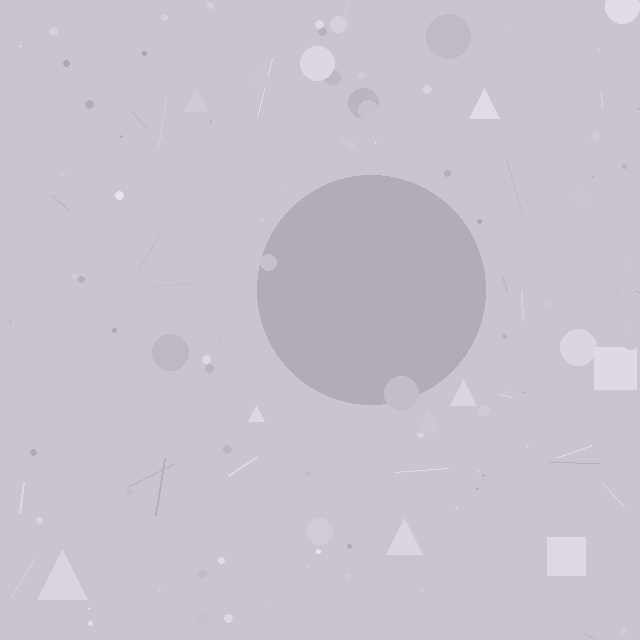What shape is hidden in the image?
A circle is hidden in the image.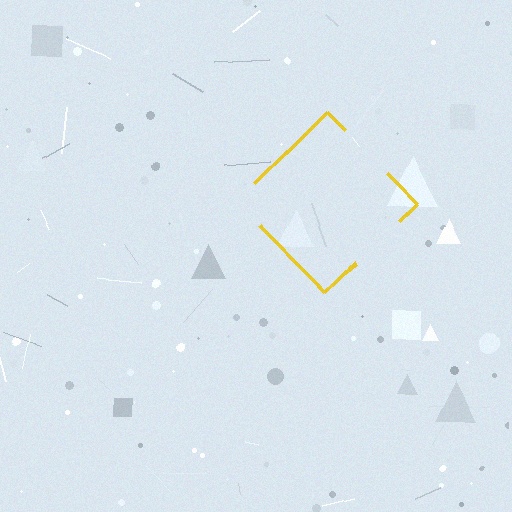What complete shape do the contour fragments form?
The contour fragments form a diamond.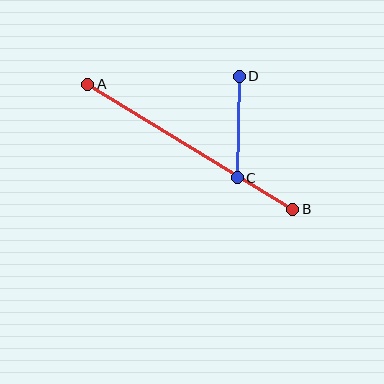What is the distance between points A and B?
The distance is approximately 240 pixels.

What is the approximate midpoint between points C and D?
The midpoint is at approximately (238, 127) pixels.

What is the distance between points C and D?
The distance is approximately 102 pixels.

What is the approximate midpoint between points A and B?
The midpoint is at approximately (190, 147) pixels.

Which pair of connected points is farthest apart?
Points A and B are farthest apart.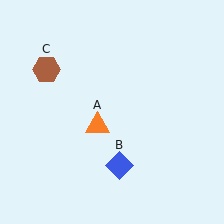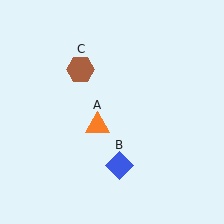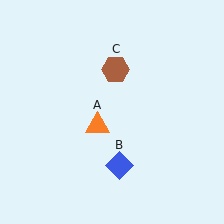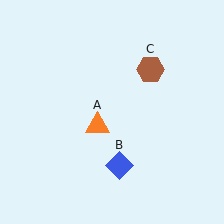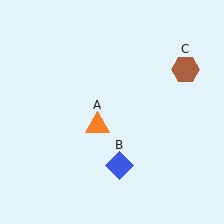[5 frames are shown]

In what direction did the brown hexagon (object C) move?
The brown hexagon (object C) moved right.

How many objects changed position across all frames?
1 object changed position: brown hexagon (object C).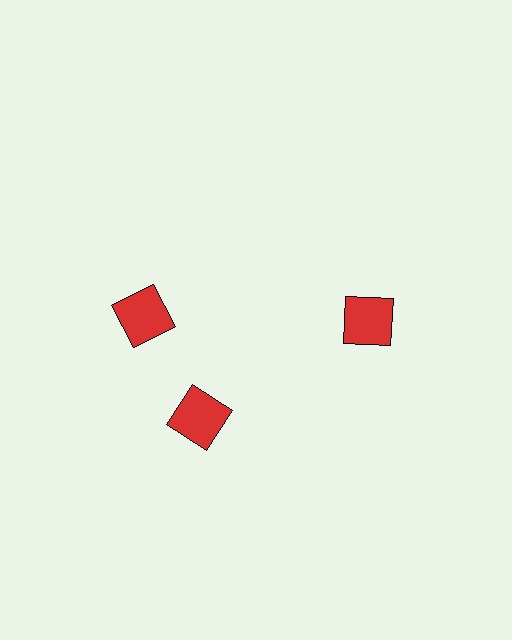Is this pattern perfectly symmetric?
No. The 3 red squares are arranged in a ring, but one element near the 11 o'clock position is rotated out of alignment along the ring, breaking the 3-fold rotational symmetry.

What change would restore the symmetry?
The symmetry would be restored by rotating it back into even spacing with its neighbors so that all 3 squares sit at equal angles and equal distance from the center.